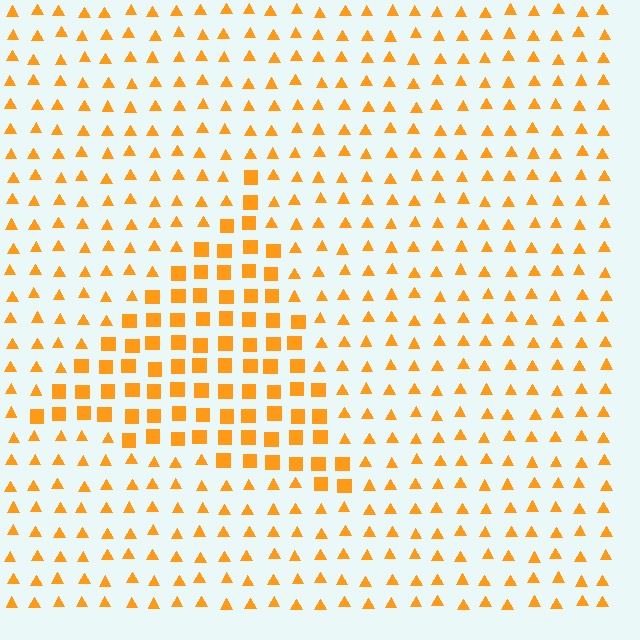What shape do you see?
I see a triangle.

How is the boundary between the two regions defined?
The boundary is defined by a change in element shape: squares inside vs. triangles outside. All elements share the same color and spacing.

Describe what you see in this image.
The image is filled with small orange elements arranged in a uniform grid. A triangle-shaped region contains squares, while the surrounding area contains triangles. The boundary is defined purely by the change in element shape.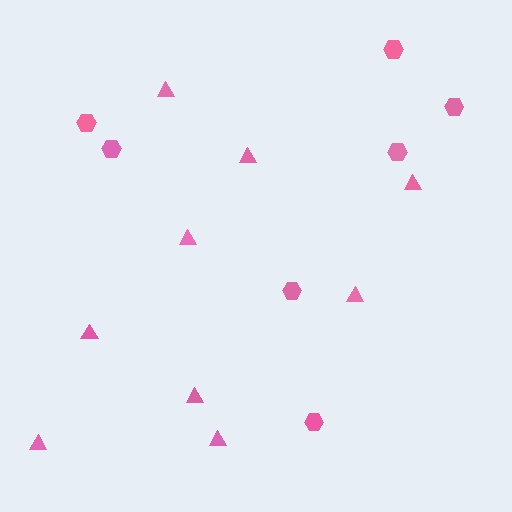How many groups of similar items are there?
There are 2 groups: one group of triangles (9) and one group of hexagons (7).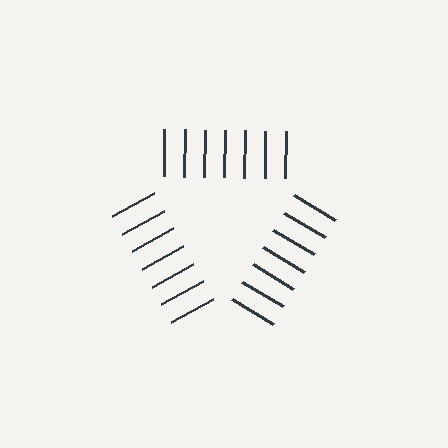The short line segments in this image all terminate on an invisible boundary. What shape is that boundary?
An illusory triangle — the line segments terminate on its edges but no continuous stroke is drawn.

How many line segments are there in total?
21 — 7 along each of the 3 edges.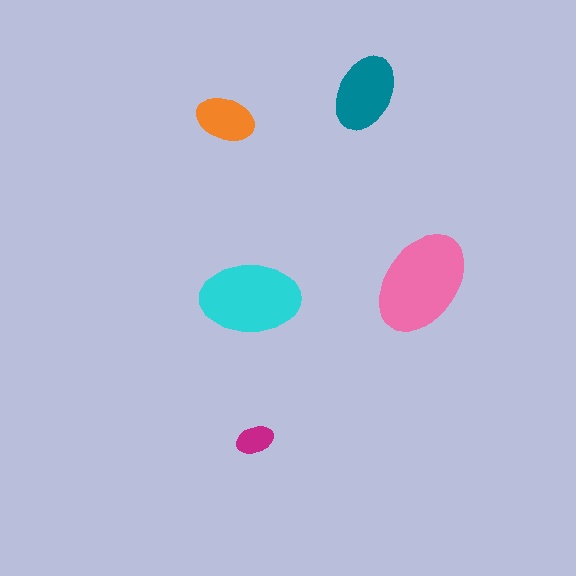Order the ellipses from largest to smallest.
the pink one, the cyan one, the teal one, the orange one, the magenta one.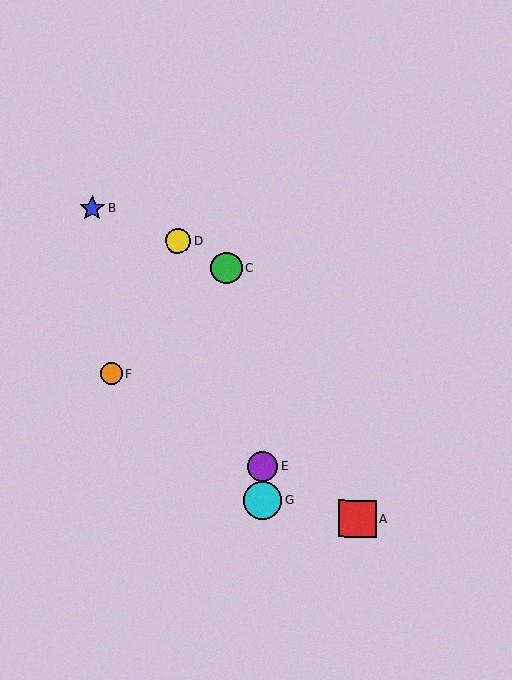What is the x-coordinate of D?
Object D is at x≈178.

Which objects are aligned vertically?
Objects E, G are aligned vertically.